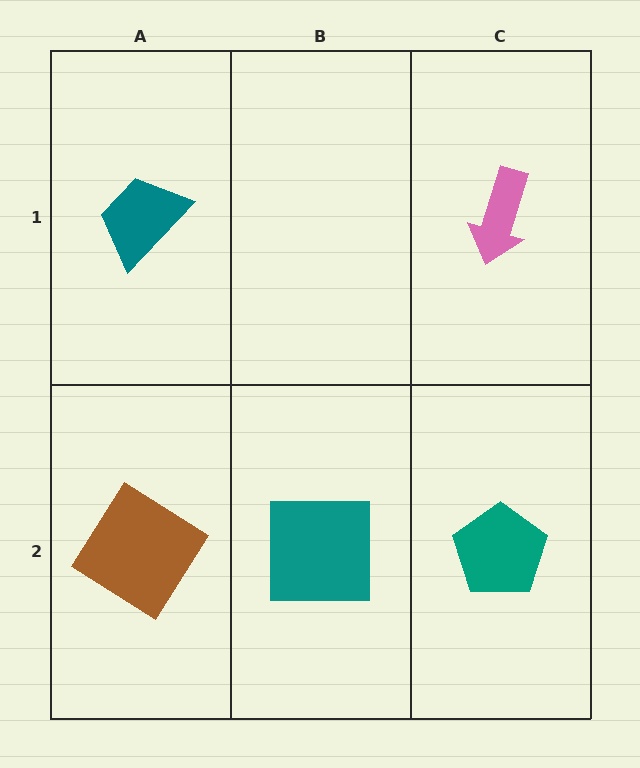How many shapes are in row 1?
2 shapes.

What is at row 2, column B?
A teal square.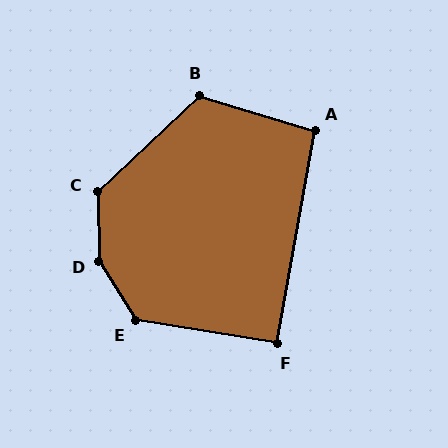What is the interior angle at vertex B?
Approximately 120 degrees (obtuse).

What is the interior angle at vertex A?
Approximately 97 degrees (obtuse).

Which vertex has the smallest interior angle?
F, at approximately 91 degrees.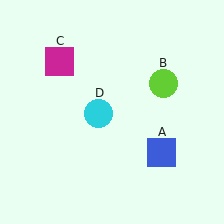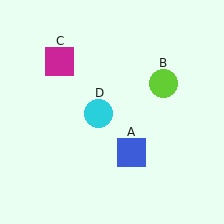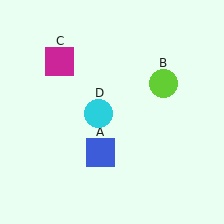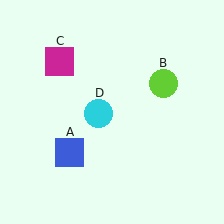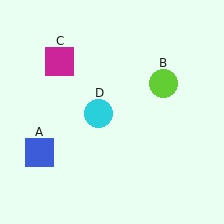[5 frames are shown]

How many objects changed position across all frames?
1 object changed position: blue square (object A).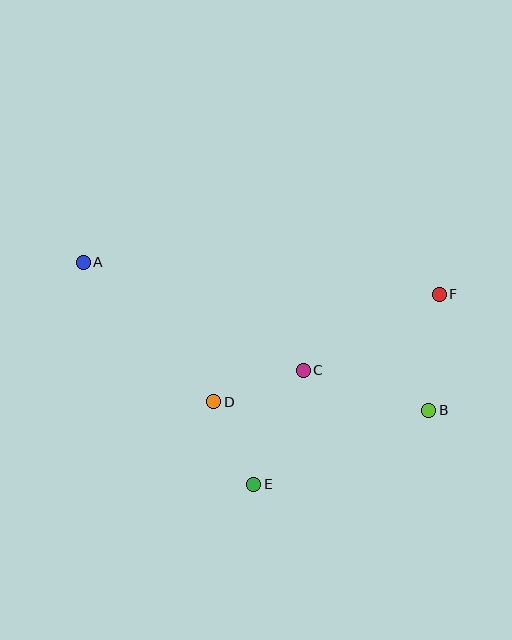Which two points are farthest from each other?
Points A and B are farthest from each other.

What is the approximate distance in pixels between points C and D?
The distance between C and D is approximately 95 pixels.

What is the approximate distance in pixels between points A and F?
The distance between A and F is approximately 358 pixels.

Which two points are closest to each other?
Points D and E are closest to each other.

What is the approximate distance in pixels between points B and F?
The distance between B and F is approximately 117 pixels.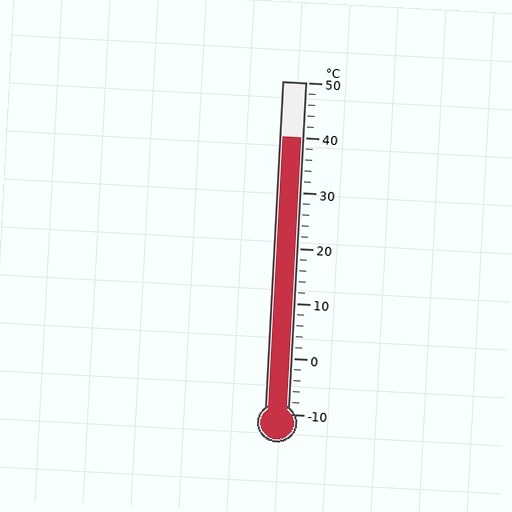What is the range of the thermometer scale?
The thermometer scale ranges from -10°C to 50°C.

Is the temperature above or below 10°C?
The temperature is above 10°C.